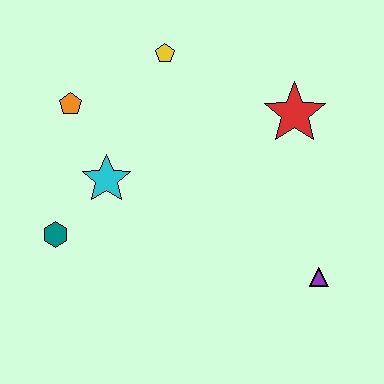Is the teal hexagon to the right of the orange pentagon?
No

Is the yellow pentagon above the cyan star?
Yes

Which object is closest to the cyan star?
The teal hexagon is closest to the cyan star.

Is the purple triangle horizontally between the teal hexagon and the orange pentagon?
No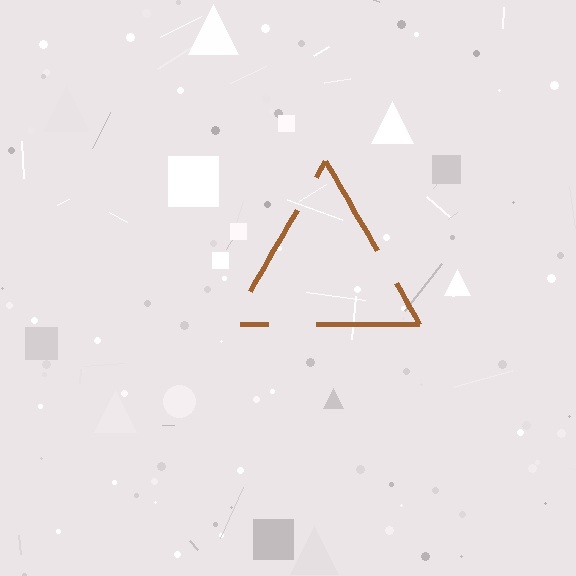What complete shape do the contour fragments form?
The contour fragments form a triangle.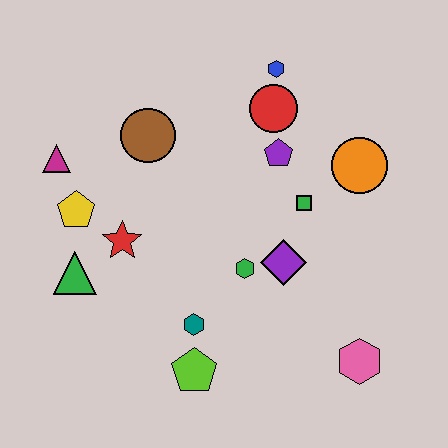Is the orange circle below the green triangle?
No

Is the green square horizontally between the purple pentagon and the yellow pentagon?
No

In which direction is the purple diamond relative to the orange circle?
The purple diamond is below the orange circle.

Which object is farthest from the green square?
The magenta triangle is farthest from the green square.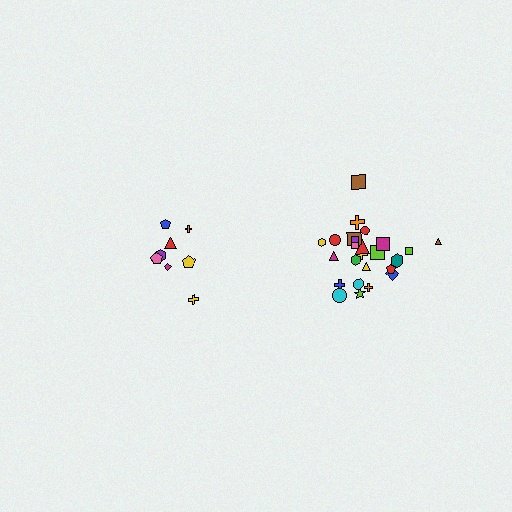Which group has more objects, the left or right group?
The right group.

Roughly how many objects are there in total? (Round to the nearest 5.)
Roughly 35 objects in total.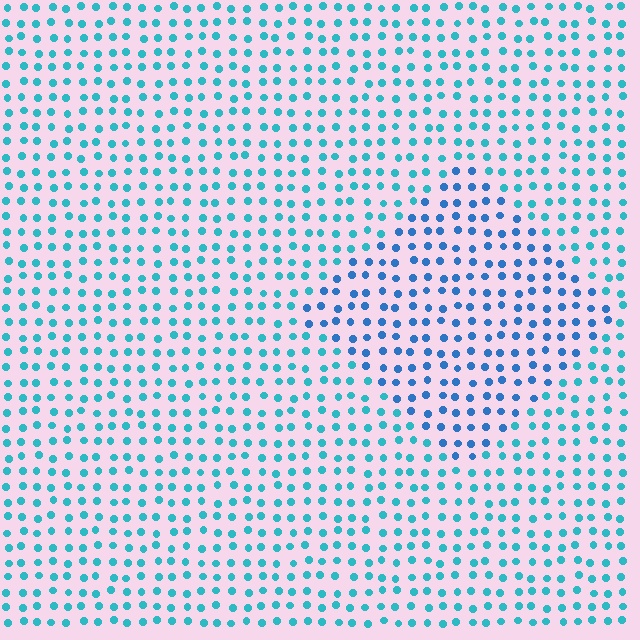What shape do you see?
I see a diamond.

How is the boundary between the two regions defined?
The boundary is defined purely by a slight shift in hue (about 27 degrees). Spacing, size, and orientation are identical on both sides.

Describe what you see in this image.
The image is filled with small cyan elements in a uniform arrangement. A diamond-shaped region is visible where the elements are tinted to a slightly different hue, forming a subtle color boundary.